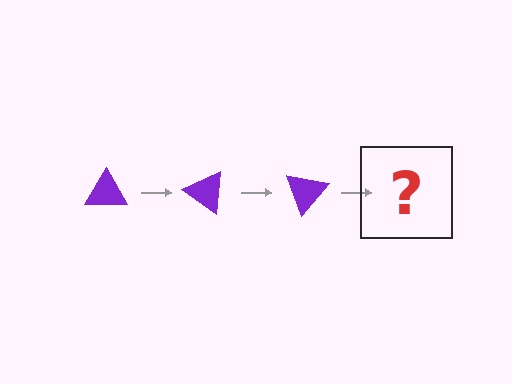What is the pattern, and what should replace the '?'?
The pattern is that the triangle rotates 35 degrees each step. The '?' should be a purple triangle rotated 105 degrees.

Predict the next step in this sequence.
The next step is a purple triangle rotated 105 degrees.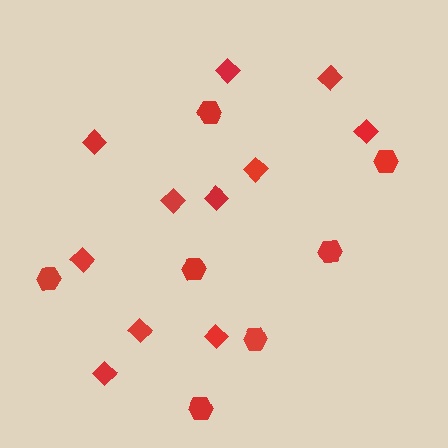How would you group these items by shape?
There are 2 groups: one group of diamonds (11) and one group of hexagons (7).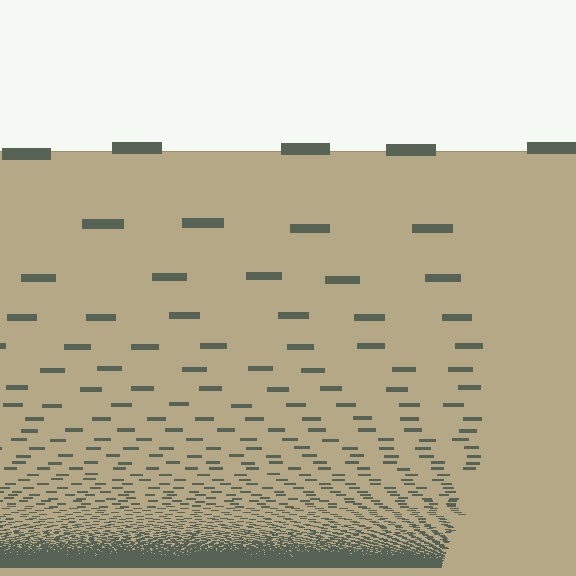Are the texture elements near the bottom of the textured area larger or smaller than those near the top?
Smaller. The gradient is inverted — elements near the bottom are smaller and denser.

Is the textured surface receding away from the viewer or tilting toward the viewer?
The surface appears to tilt toward the viewer. Texture elements get larger and sparser toward the top.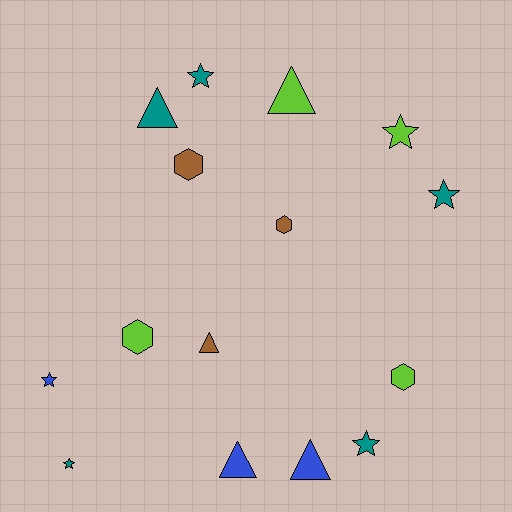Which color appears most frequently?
Teal, with 5 objects.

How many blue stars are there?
There is 1 blue star.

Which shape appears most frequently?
Star, with 6 objects.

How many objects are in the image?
There are 15 objects.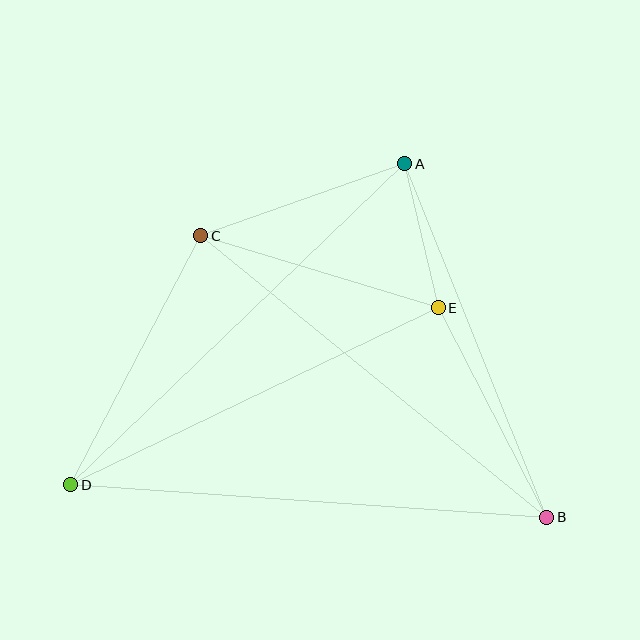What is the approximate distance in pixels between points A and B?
The distance between A and B is approximately 381 pixels.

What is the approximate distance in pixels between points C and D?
The distance between C and D is approximately 281 pixels.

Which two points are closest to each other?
Points A and E are closest to each other.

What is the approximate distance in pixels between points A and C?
The distance between A and C is approximately 216 pixels.